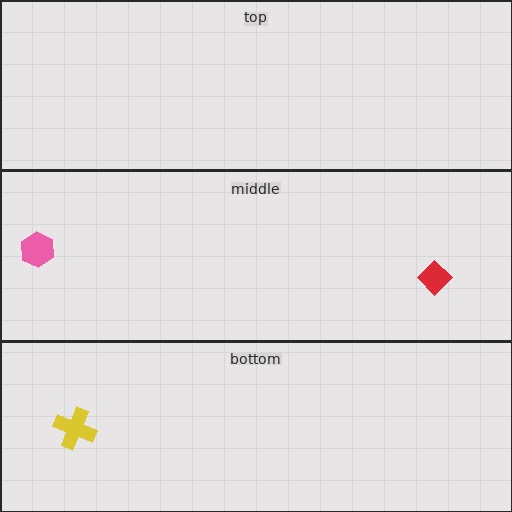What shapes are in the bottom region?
The yellow cross.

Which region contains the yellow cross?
The bottom region.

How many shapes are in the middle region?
2.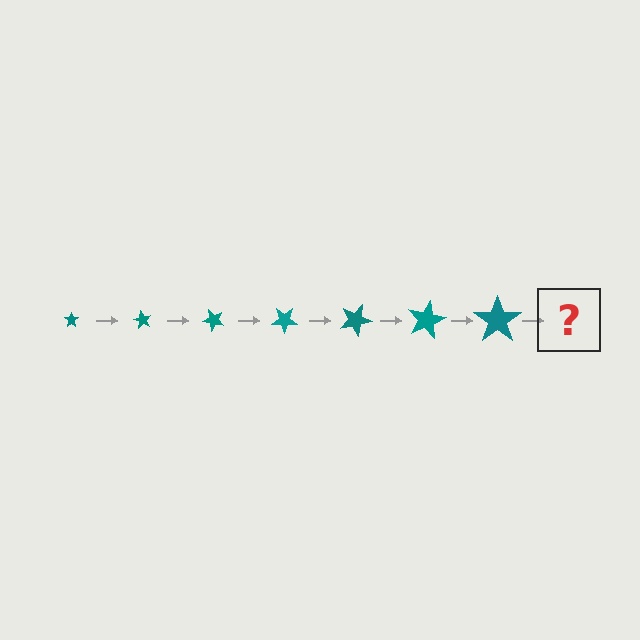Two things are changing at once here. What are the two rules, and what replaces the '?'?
The two rules are that the star grows larger each step and it rotates 60 degrees each step. The '?' should be a star, larger than the previous one and rotated 420 degrees from the start.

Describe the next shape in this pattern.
It should be a star, larger than the previous one and rotated 420 degrees from the start.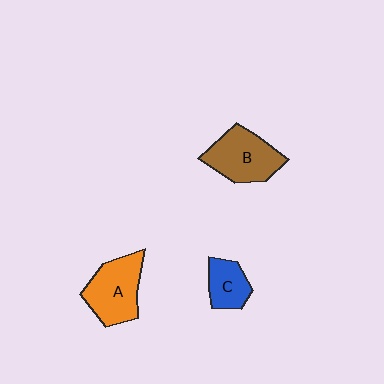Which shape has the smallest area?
Shape C (blue).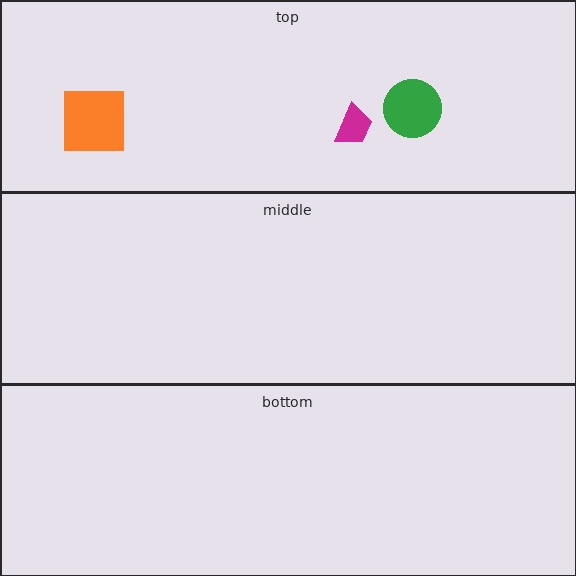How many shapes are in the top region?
3.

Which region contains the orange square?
The top region.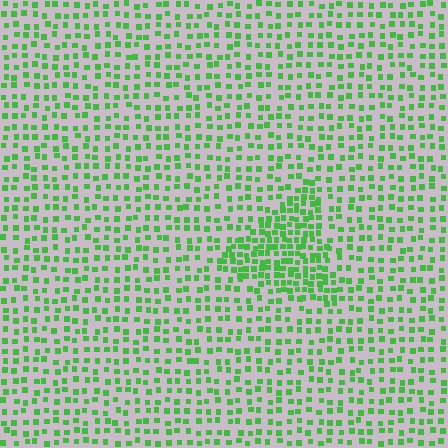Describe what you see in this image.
The image contains small green elements arranged at two different densities. A triangle-shaped region is visible where the elements are more densely packed than the surrounding area.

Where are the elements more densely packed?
The elements are more densely packed inside the triangle boundary.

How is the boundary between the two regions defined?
The boundary is defined by a change in element density (approximately 2.0x ratio). All elements are the same color, size, and shape.